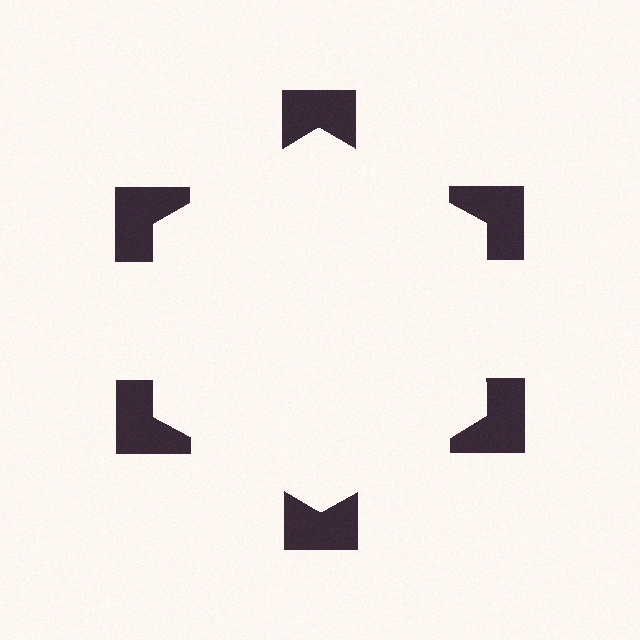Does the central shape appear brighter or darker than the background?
It typically appears slightly brighter than the background, even though no actual brightness change is drawn.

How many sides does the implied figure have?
6 sides.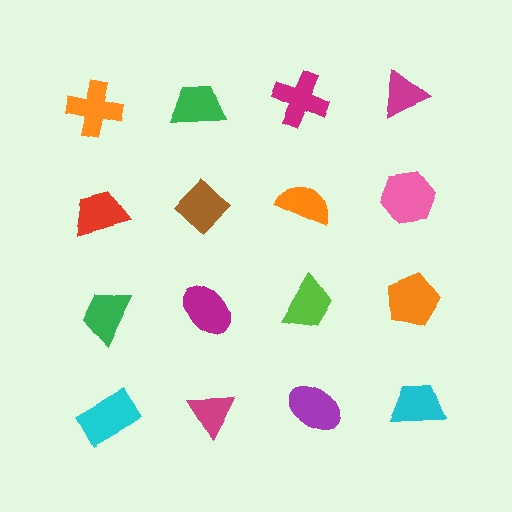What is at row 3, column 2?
A magenta ellipse.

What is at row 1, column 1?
An orange cross.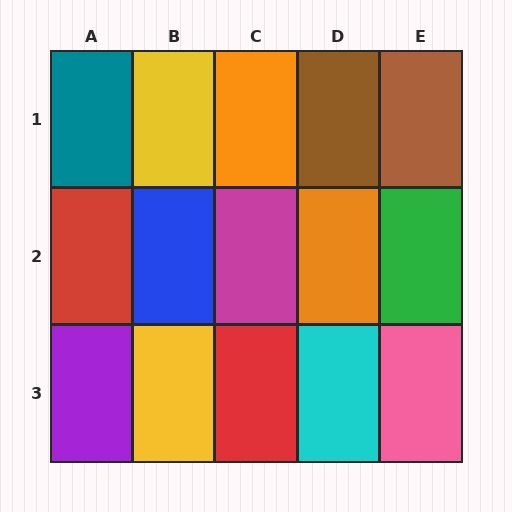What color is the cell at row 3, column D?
Cyan.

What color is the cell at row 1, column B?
Yellow.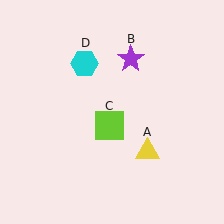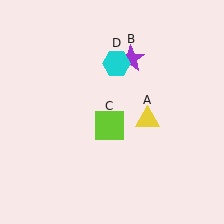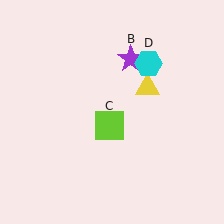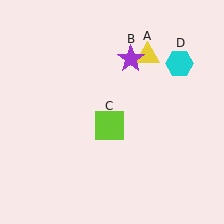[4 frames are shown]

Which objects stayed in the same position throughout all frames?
Purple star (object B) and lime square (object C) remained stationary.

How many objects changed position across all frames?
2 objects changed position: yellow triangle (object A), cyan hexagon (object D).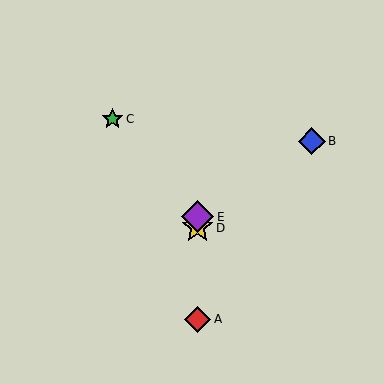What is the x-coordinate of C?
Object C is at x≈113.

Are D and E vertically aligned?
Yes, both are at x≈198.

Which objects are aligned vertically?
Objects A, D, E are aligned vertically.